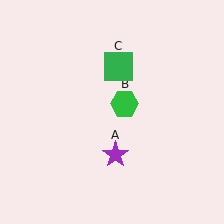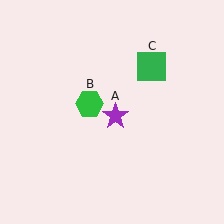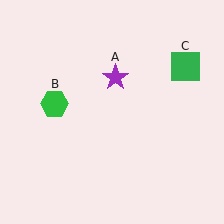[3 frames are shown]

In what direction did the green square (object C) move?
The green square (object C) moved right.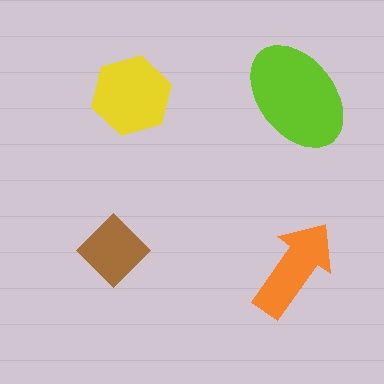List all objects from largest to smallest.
The lime ellipse, the yellow hexagon, the orange arrow, the brown diamond.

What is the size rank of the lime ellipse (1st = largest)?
1st.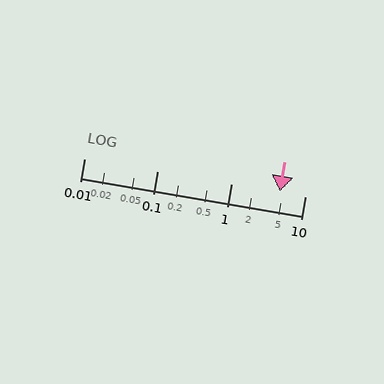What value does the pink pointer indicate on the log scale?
The pointer indicates approximately 4.5.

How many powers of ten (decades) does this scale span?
The scale spans 3 decades, from 0.01 to 10.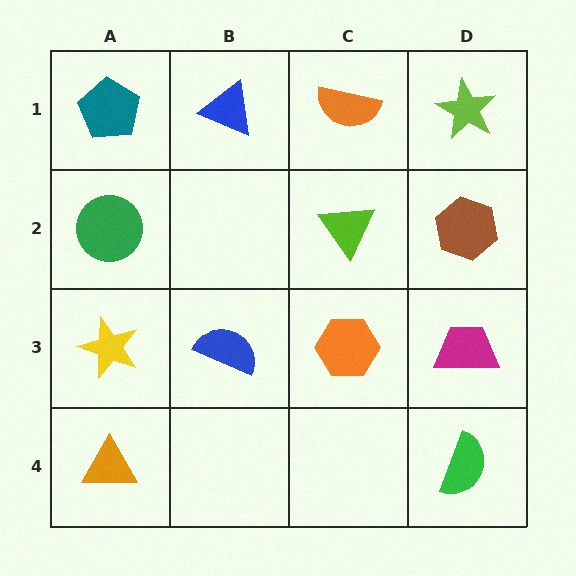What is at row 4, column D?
A green semicircle.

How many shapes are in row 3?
4 shapes.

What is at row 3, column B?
A blue semicircle.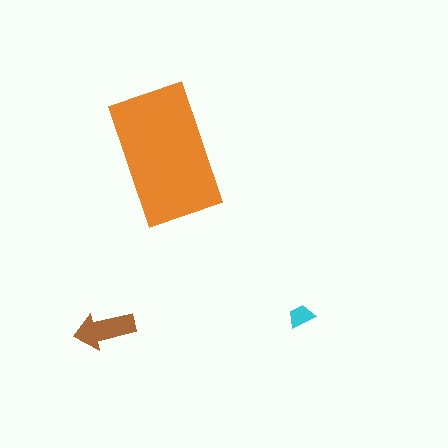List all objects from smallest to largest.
The cyan trapezoid, the brown arrow, the orange rectangle.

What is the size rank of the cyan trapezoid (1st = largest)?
3rd.